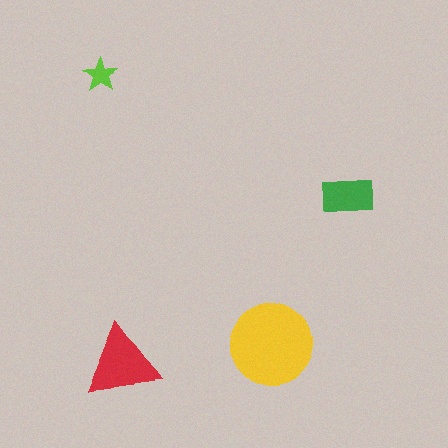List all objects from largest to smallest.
The yellow circle, the red triangle, the green rectangle, the lime star.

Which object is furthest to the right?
The green rectangle is rightmost.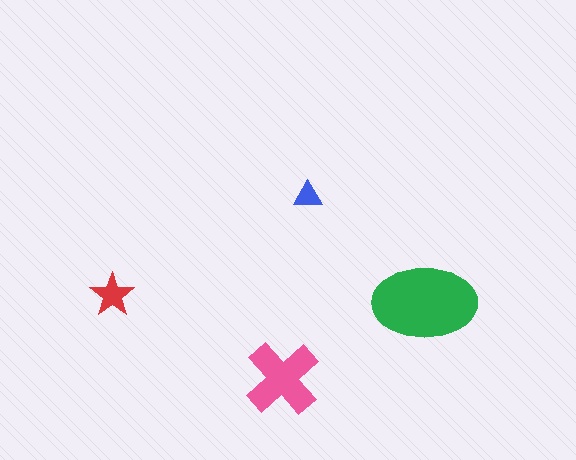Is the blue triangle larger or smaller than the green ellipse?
Smaller.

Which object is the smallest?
The blue triangle.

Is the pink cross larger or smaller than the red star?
Larger.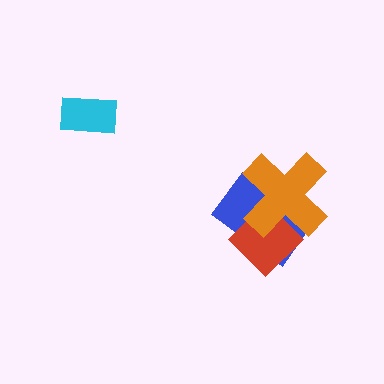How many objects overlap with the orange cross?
2 objects overlap with the orange cross.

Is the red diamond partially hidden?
Yes, it is partially covered by another shape.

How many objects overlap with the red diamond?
2 objects overlap with the red diamond.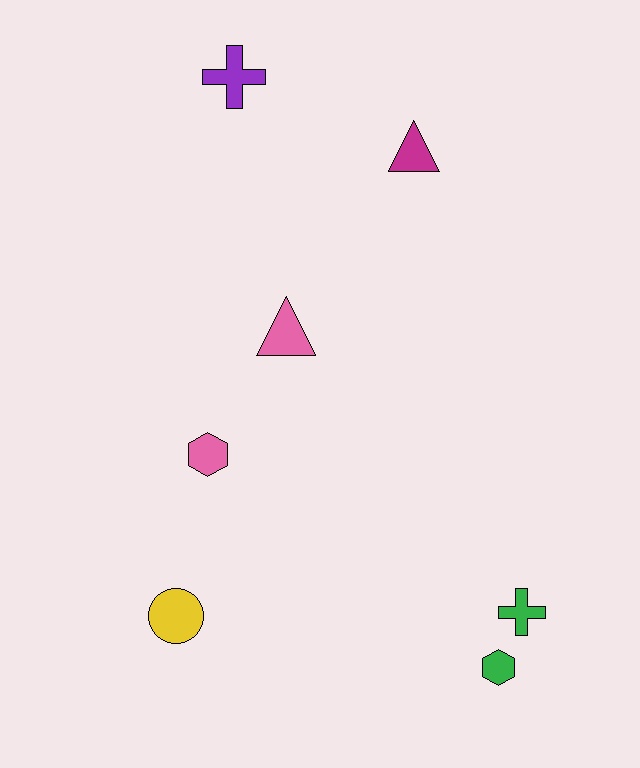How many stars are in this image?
There are no stars.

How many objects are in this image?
There are 7 objects.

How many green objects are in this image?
There are 2 green objects.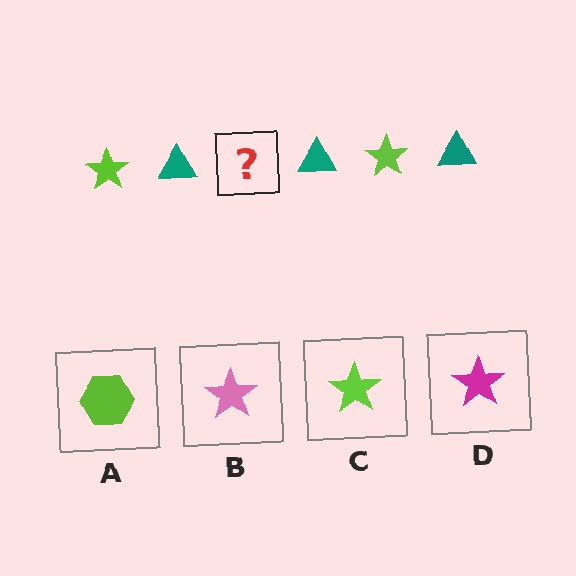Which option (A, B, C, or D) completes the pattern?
C.